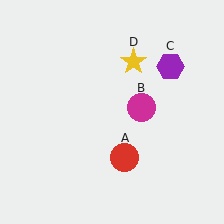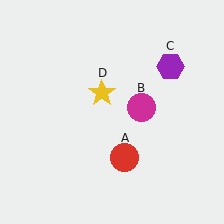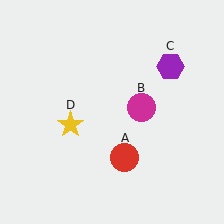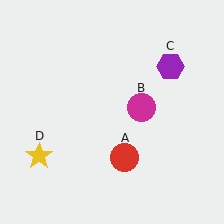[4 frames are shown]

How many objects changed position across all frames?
1 object changed position: yellow star (object D).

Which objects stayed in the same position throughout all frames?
Red circle (object A) and magenta circle (object B) and purple hexagon (object C) remained stationary.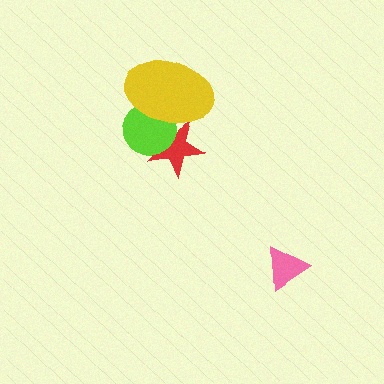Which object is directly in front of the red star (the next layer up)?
The lime circle is directly in front of the red star.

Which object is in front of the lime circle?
The yellow ellipse is in front of the lime circle.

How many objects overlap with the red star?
2 objects overlap with the red star.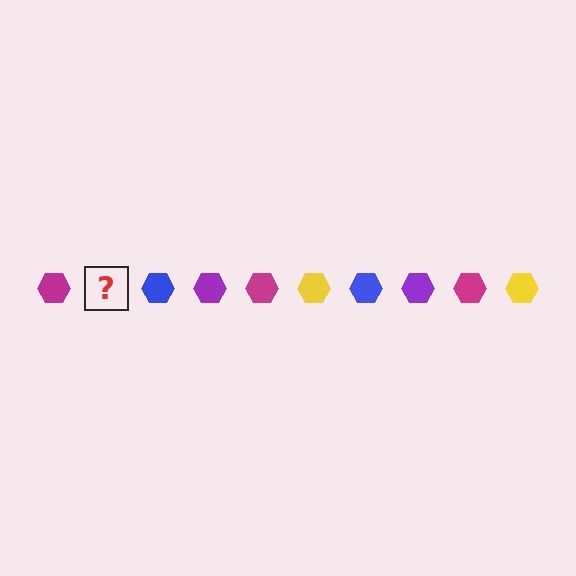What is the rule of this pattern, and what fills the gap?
The rule is that the pattern cycles through magenta, yellow, blue, purple hexagons. The gap should be filled with a yellow hexagon.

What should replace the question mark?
The question mark should be replaced with a yellow hexagon.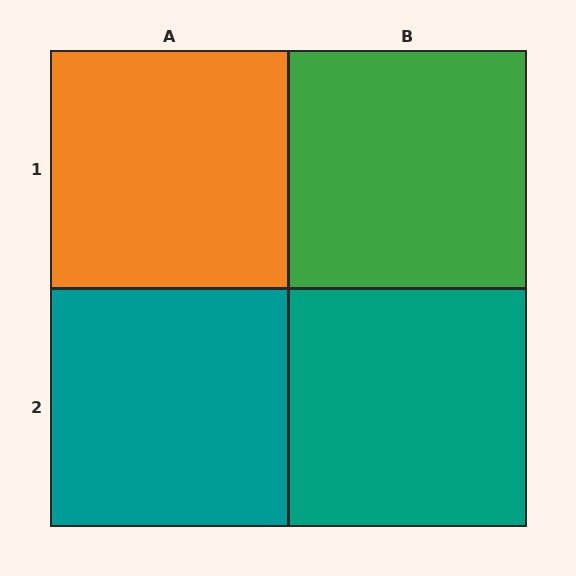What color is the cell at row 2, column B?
Teal.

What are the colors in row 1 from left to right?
Orange, green.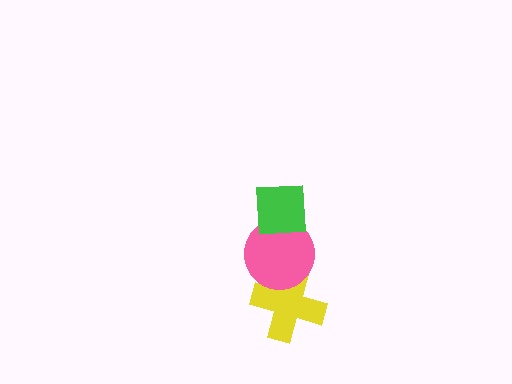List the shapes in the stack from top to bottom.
From top to bottom: the green square, the pink circle, the yellow cross.